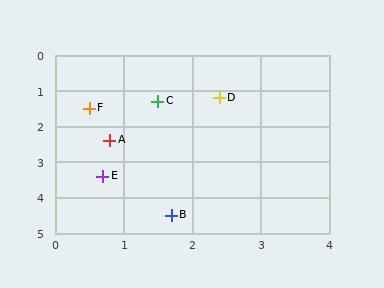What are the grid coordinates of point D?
Point D is at approximately (2.4, 1.2).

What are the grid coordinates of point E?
Point E is at approximately (0.7, 3.4).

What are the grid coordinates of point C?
Point C is at approximately (1.5, 1.3).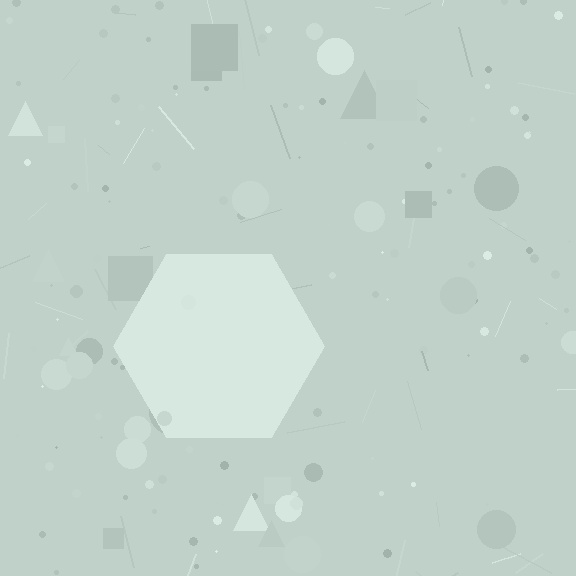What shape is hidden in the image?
A hexagon is hidden in the image.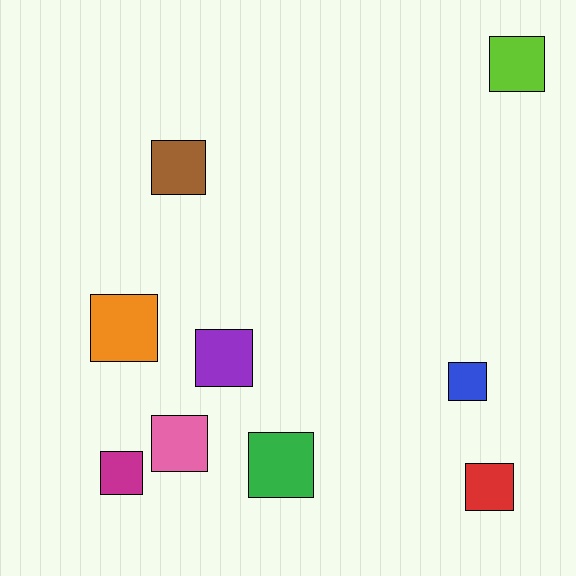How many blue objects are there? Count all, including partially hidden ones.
There is 1 blue object.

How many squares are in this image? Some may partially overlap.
There are 9 squares.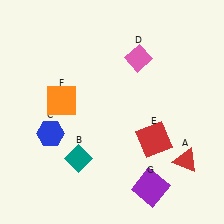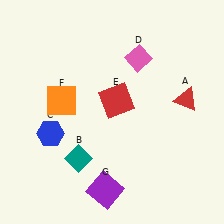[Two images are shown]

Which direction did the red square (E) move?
The red square (E) moved up.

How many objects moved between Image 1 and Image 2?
3 objects moved between the two images.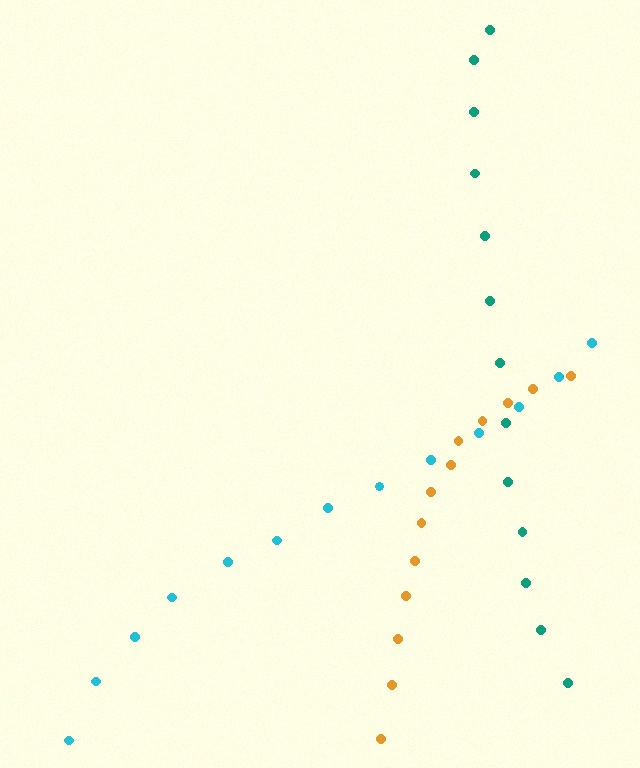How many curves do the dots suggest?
There are 3 distinct paths.